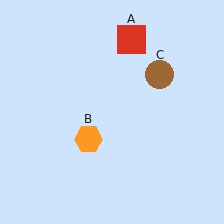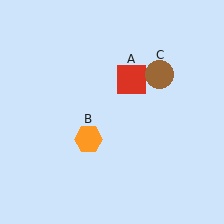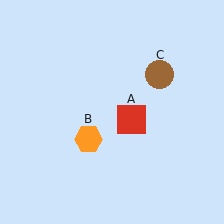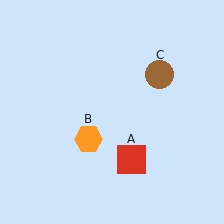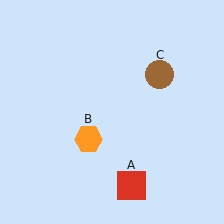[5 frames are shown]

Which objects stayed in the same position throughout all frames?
Orange hexagon (object B) and brown circle (object C) remained stationary.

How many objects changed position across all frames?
1 object changed position: red square (object A).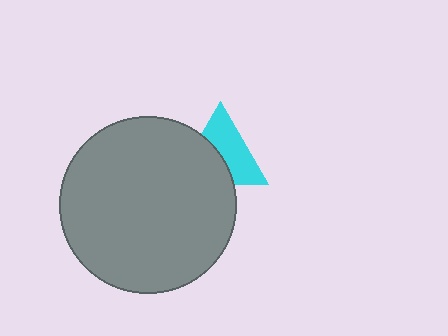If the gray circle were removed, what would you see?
You would see the complete cyan triangle.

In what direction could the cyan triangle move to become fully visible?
The cyan triangle could move toward the upper-right. That would shift it out from behind the gray circle entirely.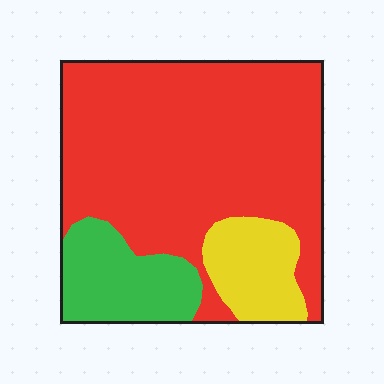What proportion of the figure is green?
Green takes up less than a quarter of the figure.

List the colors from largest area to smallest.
From largest to smallest: red, green, yellow.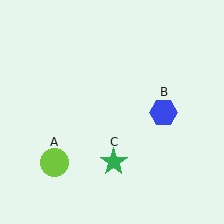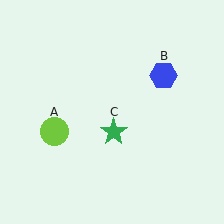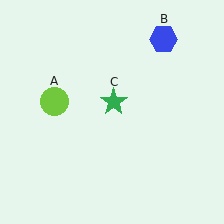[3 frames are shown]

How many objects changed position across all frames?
3 objects changed position: lime circle (object A), blue hexagon (object B), green star (object C).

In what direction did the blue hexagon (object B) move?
The blue hexagon (object B) moved up.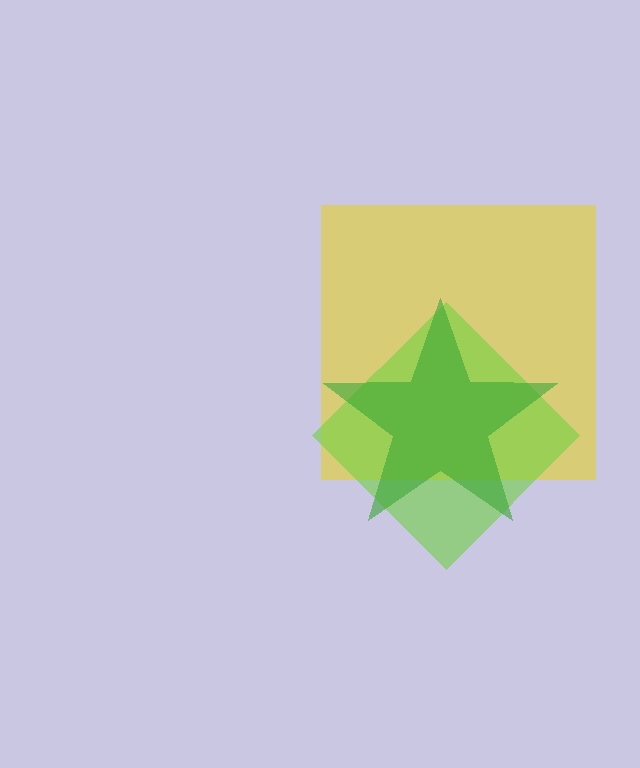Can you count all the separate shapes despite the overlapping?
Yes, there are 3 separate shapes.